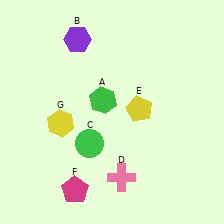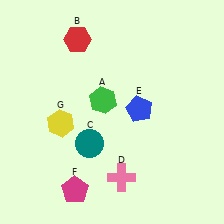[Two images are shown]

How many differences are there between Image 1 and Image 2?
There are 3 differences between the two images.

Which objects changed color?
B changed from purple to red. C changed from green to teal. E changed from yellow to blue.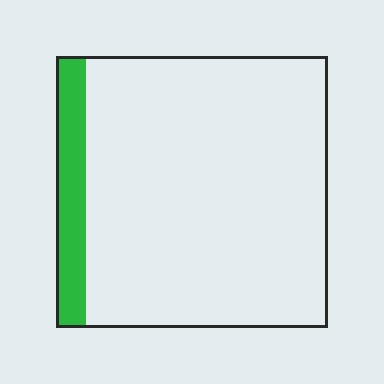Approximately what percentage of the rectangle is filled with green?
Approximately 10%.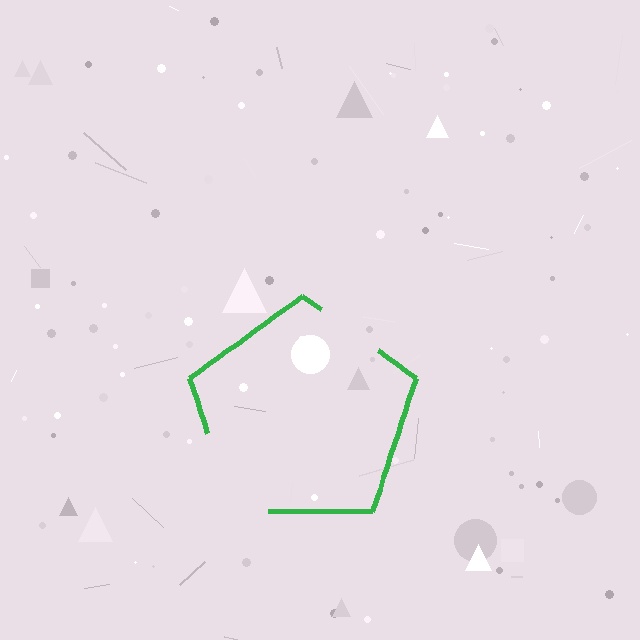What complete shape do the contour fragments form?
The contour fragments form a pentagon.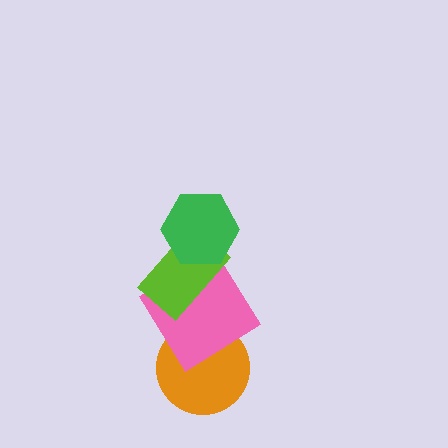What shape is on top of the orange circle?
The pink diamond is on top of the orange circle.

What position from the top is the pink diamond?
The pink diamond is 3rd from the top.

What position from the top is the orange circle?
The orange circle is 4th from the top.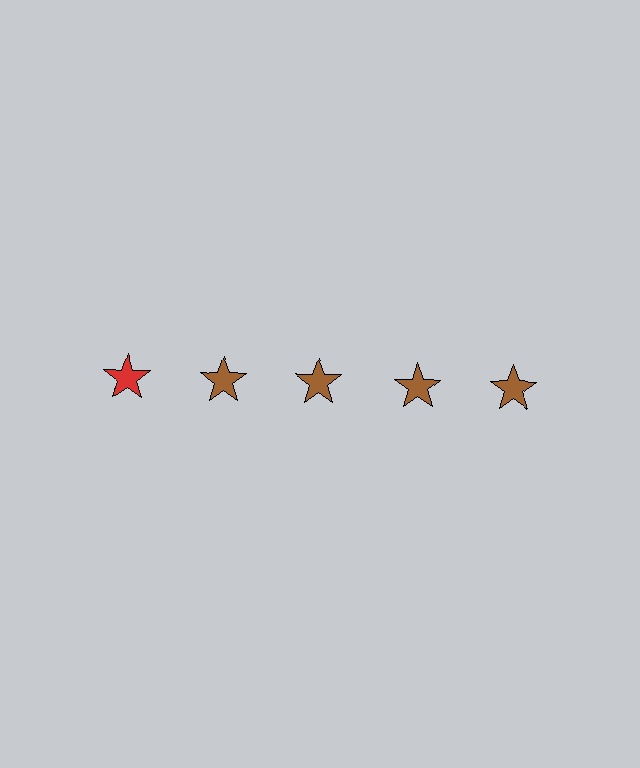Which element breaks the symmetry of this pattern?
The red star in the top row, leftmost column breaks the symmetry. All other shapes are brown stars.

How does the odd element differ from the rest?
It has a different color: red instead of brown.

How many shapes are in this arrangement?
There are 5 shapes arranged in a grid pattern.